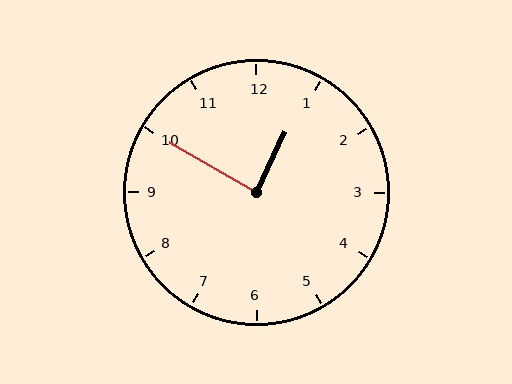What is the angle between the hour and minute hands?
Approximately 85 degrees.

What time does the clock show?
12:50.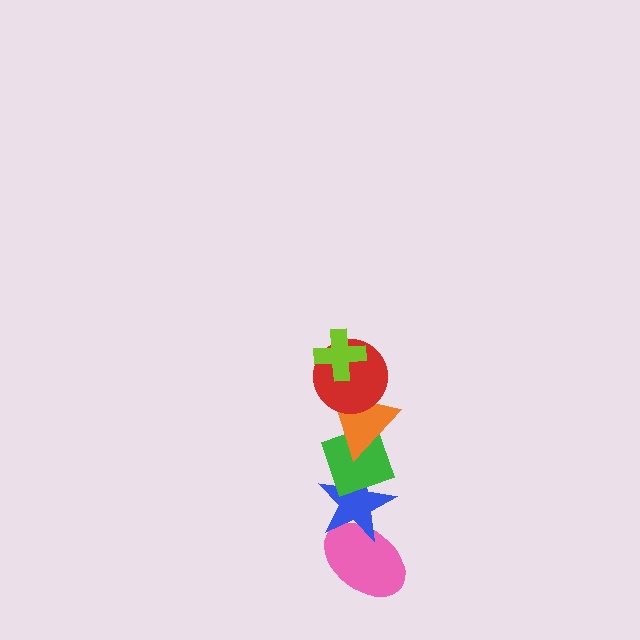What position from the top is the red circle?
The red circle is 2nd from the top.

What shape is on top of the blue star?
The green diamond is on top of the blue star.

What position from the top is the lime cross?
The lime cross is 1st from the top.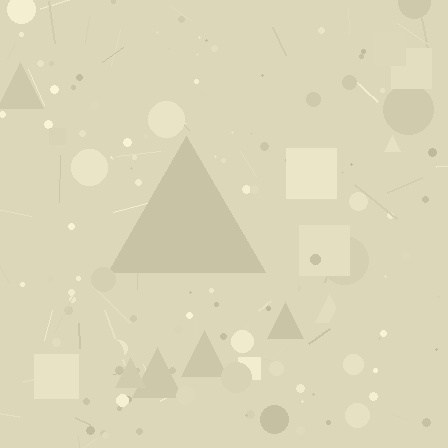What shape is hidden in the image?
A triangle is hidden in the image.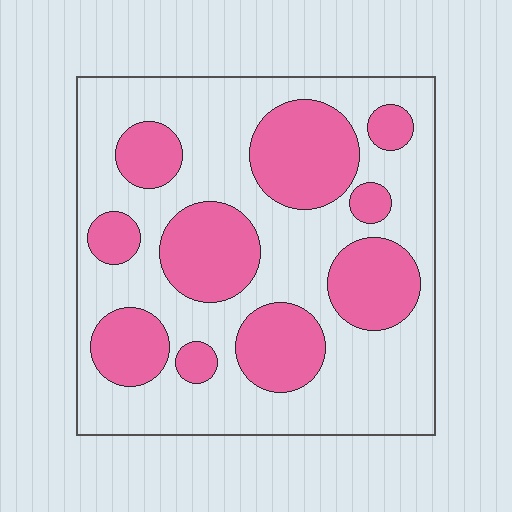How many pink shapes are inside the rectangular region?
10.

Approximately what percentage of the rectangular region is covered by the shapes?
Approximately 35%.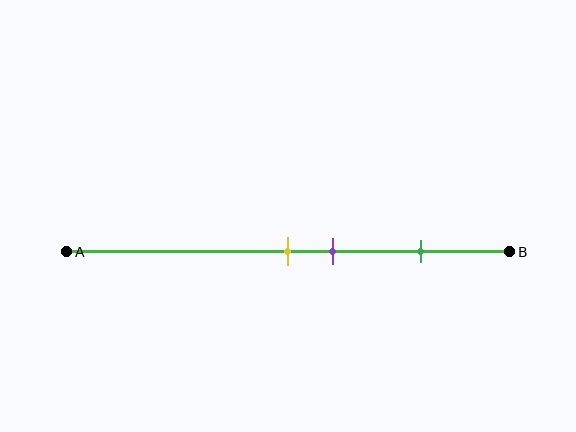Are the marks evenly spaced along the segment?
No, the marks are not evenly spaced.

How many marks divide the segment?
There are 3 marks dividing the segment.